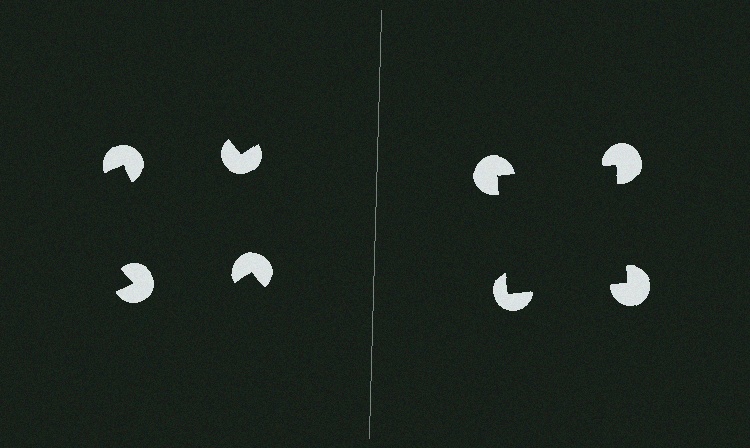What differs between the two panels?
The pac-man discs are positioned identically on both sides; only the wedge orientations differ. On the right they align to a square; on the left they are misaligned.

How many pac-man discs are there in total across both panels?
8 — 4 on each side.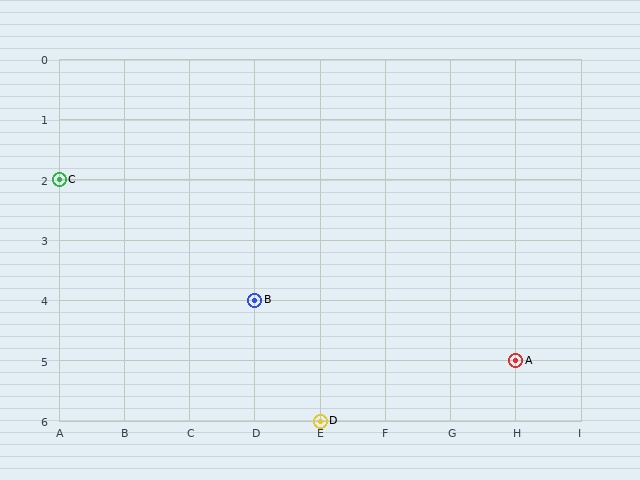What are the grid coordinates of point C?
Point C is at grid coordinates (A, 2).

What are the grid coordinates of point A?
Point A is at grid coordinates (H, 5).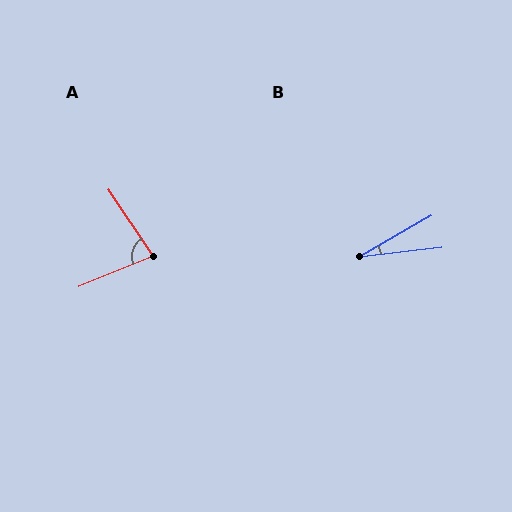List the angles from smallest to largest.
B (23°), A (78°).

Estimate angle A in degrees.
Approximately 78 degrees.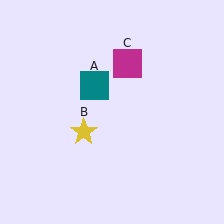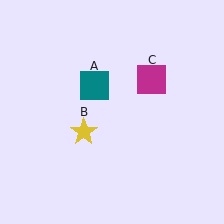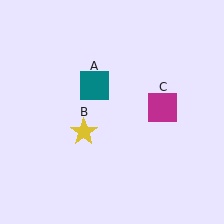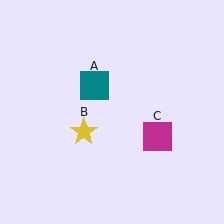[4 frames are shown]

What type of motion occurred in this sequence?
The magenta square (object C) rotated clockwise around the center of the scene.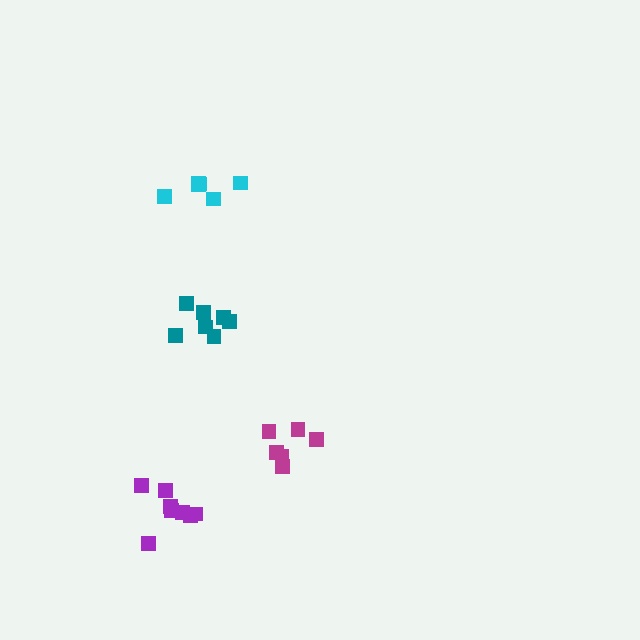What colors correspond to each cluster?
The clusters are colored: cyan, magenta, purple, teal.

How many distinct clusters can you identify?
There are 4 distinct clusters.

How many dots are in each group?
Group 1: 6 dots, Group 2: 6 dots, Group 3: 8 dots, Group 4: 7 dots (27 total).